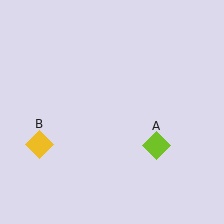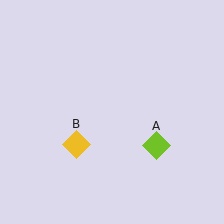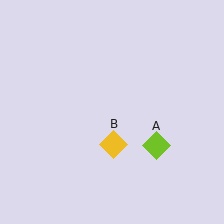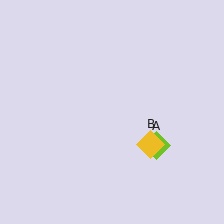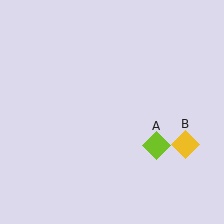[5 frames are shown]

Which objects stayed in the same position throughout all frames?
Lime diamond (object A) remained stationary.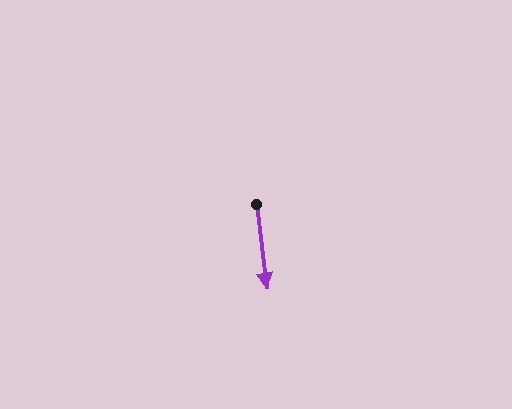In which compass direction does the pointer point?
South.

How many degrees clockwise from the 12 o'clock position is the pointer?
Approximately 173 degrees.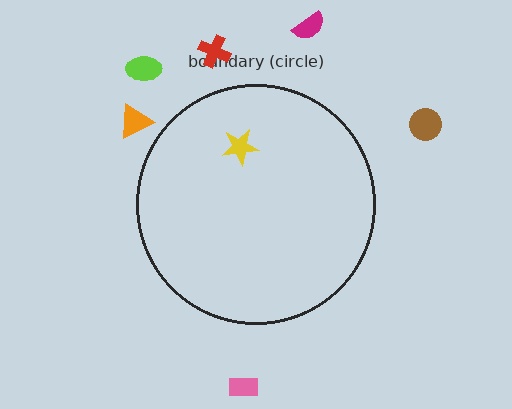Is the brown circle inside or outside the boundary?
Outside.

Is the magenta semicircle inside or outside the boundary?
Outside.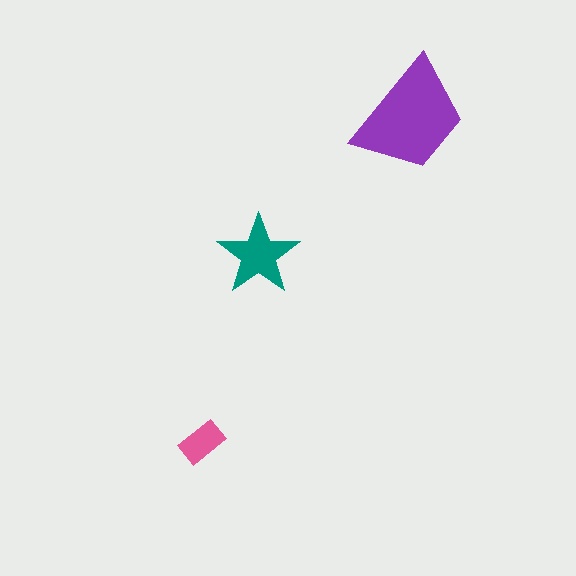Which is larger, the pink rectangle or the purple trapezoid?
The purple trapezoid.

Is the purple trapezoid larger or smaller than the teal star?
Larger.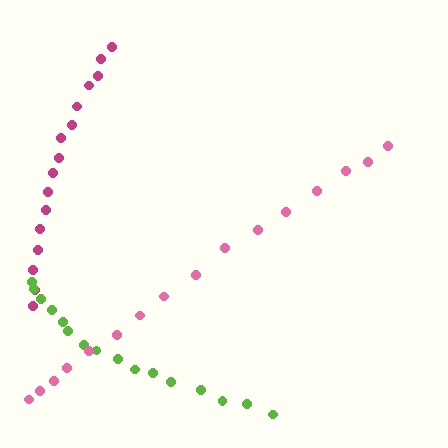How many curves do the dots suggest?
There are 3 distinct paths.